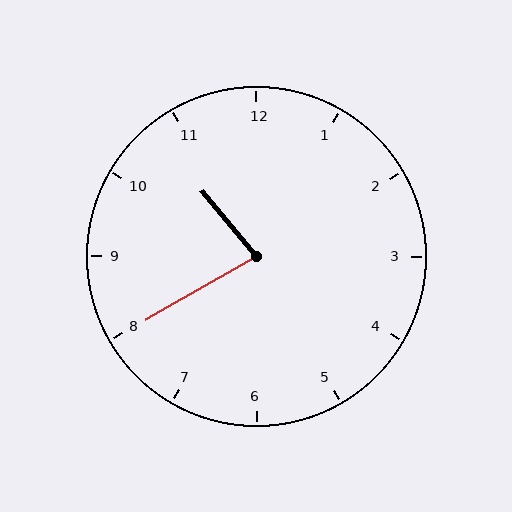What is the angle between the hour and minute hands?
Approximately 80 degrees.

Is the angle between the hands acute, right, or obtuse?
It is acute.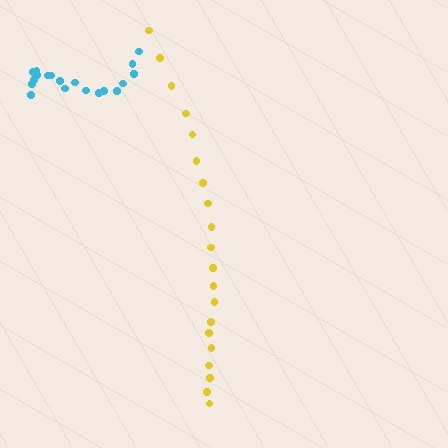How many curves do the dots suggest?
There are 2 distinct paths.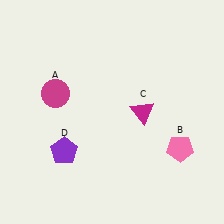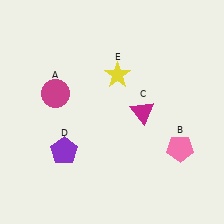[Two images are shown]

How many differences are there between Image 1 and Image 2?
There is 1 difference between the two images.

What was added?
A yellow star (E) was added in Image 2.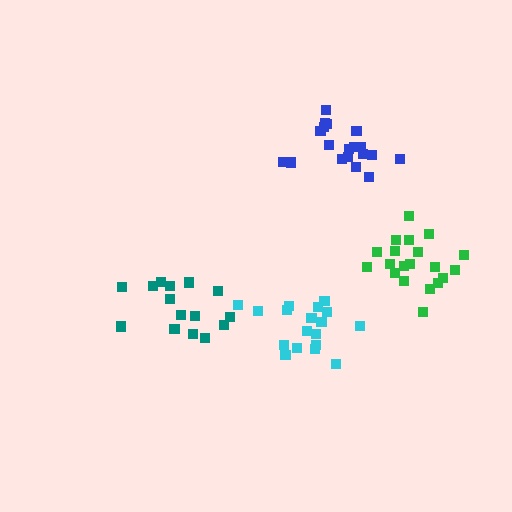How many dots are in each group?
Group 1: 18 dots, Group 2: 15 dots, Group 3: 20 dots, Group 4: 19 dots (72 total).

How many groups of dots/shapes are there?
There are 4 groups.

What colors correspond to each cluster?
The clusters are colored: cyan, teal, green, blue.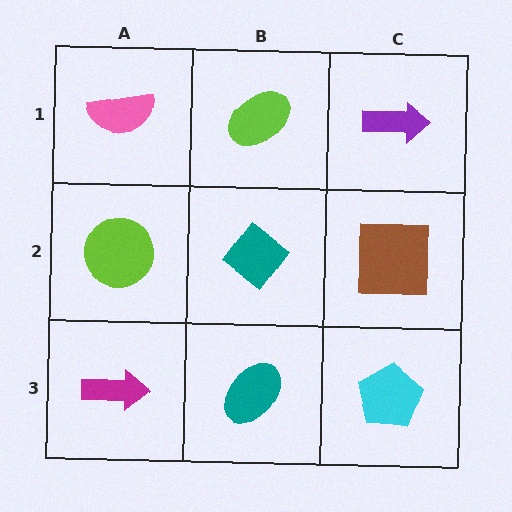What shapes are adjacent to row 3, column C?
A brown square (row 2, column C), a teal ellipse (row 3, column B).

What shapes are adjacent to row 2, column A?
A pink semicircle (row 1, column A), a magenta arrow (row 3, column A), a teal diamond (row 2, column B).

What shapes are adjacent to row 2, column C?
A purple arrow (row 1, column C), a cyan pentagon (row 3, column C), a teal diamond (row 2, column B).